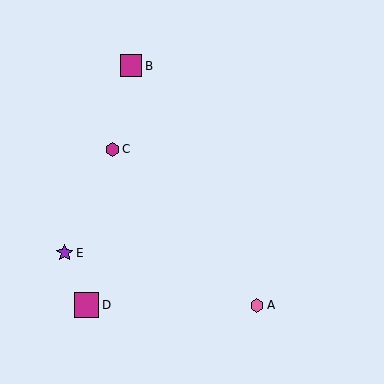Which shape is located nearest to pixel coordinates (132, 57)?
The magenta square (labeled B) at (131, 66) is nearest to that location.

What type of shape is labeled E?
Shape E is a purple star.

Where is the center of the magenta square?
The center of the magenta square is at (131, 66).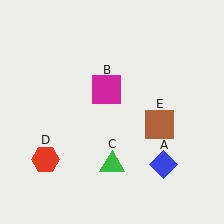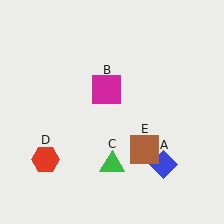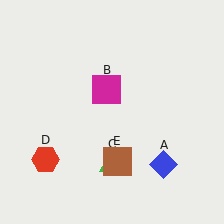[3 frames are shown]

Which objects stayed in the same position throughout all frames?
Blue diamond (object A) and magenta square (object B) and green triangle (object C) and red hexagon (object D) remained stationary.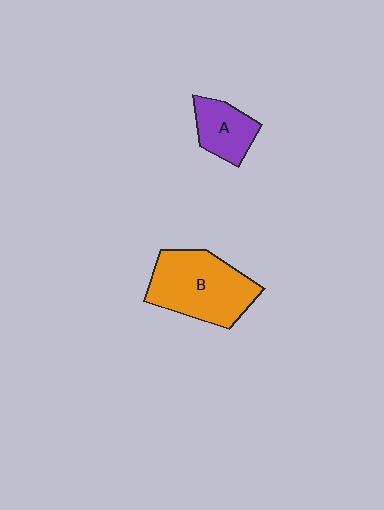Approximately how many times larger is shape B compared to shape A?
Approximately 2.1 times.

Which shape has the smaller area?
Shape A (purple).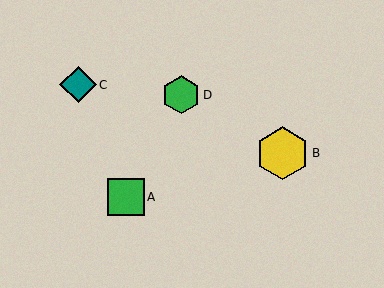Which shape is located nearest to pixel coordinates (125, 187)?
The green square (labeled A) at (126, 197) is nearest to that location.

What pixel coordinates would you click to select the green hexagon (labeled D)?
Click at (181, 95) to select the green hexagon D.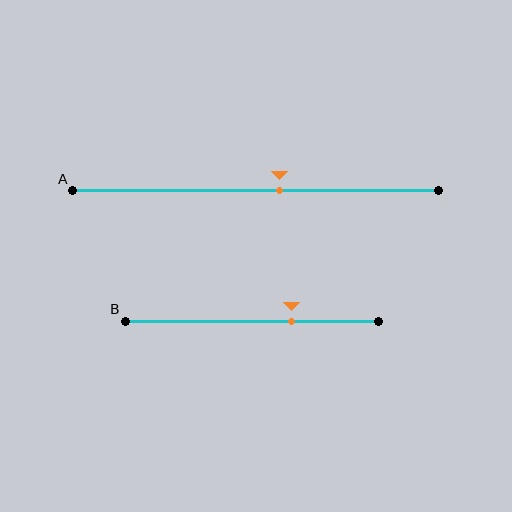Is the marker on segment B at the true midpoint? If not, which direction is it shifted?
No, the marker on segment B is shifted to the right by about 15% of the segment length.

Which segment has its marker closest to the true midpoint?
Segment A has its marker closest to the true midpoint.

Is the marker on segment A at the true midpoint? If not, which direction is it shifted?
No, the marker on segment A is shifted to the right by about 6% of the segment length.